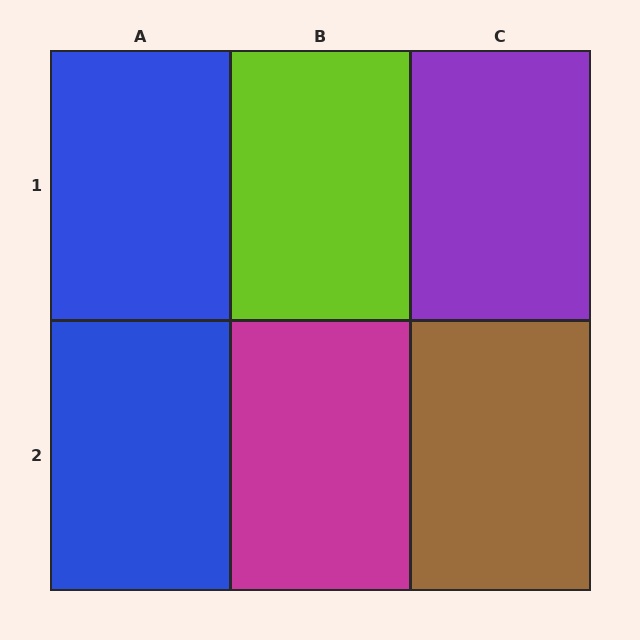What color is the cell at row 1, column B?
Lime.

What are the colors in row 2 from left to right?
Blue, magenta, brown.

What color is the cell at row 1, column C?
Purple.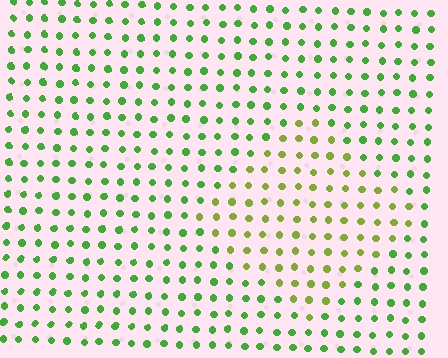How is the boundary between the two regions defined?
The boundary is defined purely by a slight shift in hue (about 33 degrees). Spacing, size, and orientation are identical on both sides.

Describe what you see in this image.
The image is filled with small green elements in a uniform arrangement. A diamond-shaped region is visible where the elements are tinted to a slightly different hue, forming a subtle color boundary.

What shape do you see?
I see a diamond.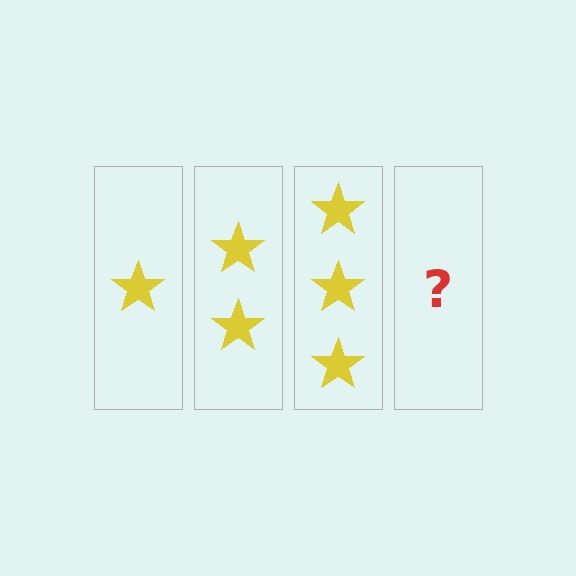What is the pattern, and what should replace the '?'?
The pattern is that each step adds one more star. The '?' should be 4 stars.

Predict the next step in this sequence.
The next step is 4 stars.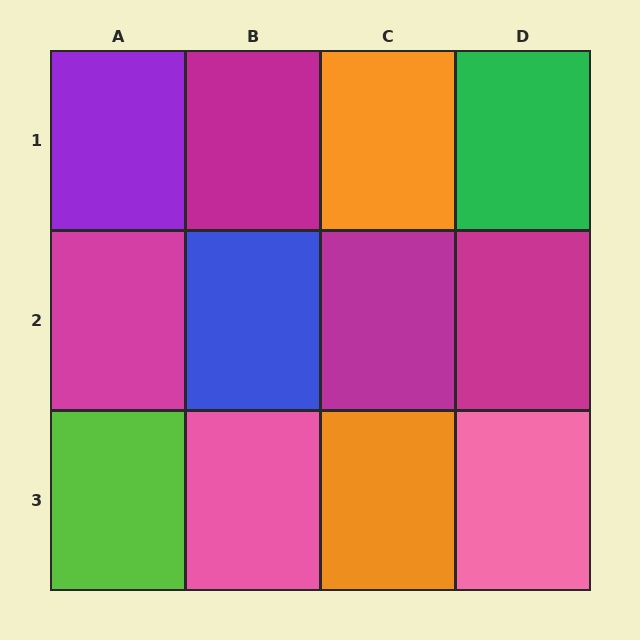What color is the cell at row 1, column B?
Magenta.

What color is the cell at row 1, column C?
Orange.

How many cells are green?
1 cell is green.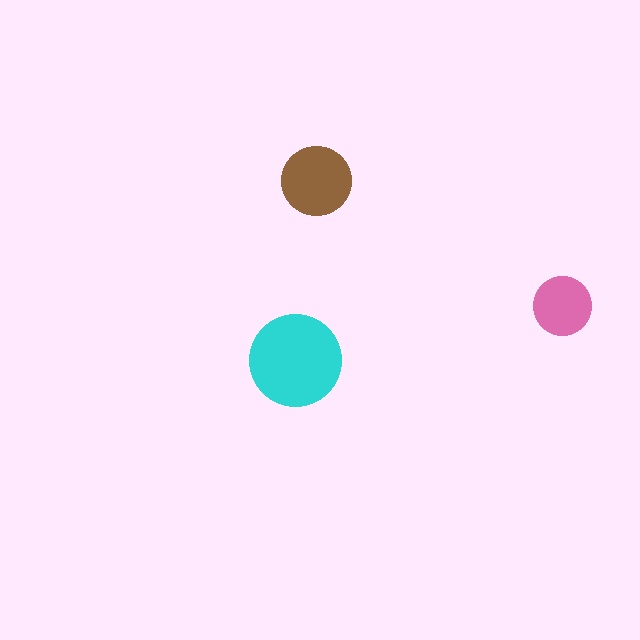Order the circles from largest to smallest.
the cyan one, the brown one, the pink one.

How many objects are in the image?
There are 3 objects in the image.